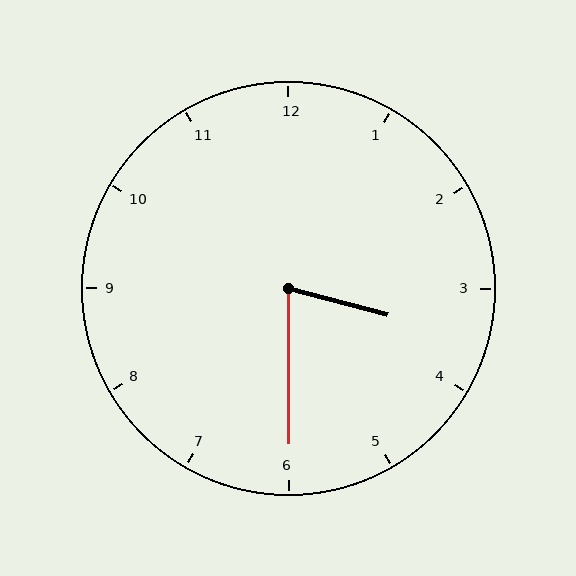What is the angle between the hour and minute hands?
Approximately 75 degrees.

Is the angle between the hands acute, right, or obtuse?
It is acute.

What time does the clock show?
3:30.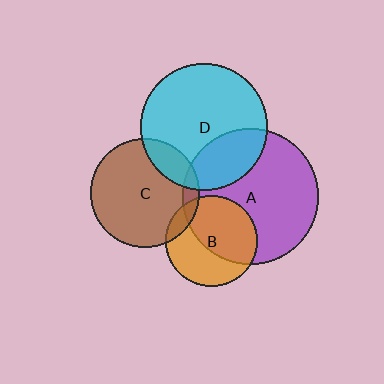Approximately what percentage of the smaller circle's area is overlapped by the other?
Approximately 55%.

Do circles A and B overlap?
Yes.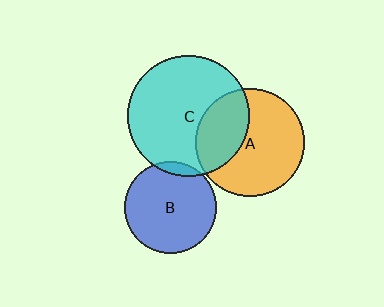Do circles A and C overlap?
Yes.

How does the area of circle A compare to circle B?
Approximately 1.4 times.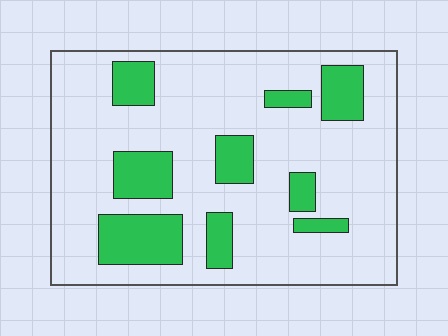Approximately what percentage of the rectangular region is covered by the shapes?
Approximately 20%.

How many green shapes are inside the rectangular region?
9.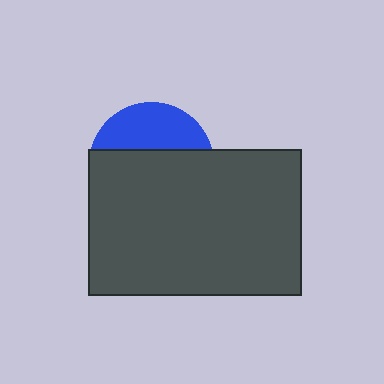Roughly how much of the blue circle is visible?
A small part of it is visible (roughly 35%).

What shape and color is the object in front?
The object in front is a dark gray rectangle.